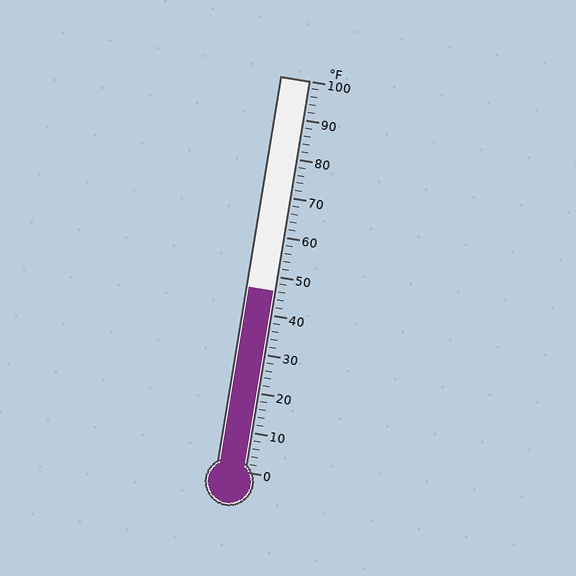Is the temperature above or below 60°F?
The temperature is below 60°F.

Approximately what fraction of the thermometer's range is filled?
The thermometer is filled to approximately 45% of its range.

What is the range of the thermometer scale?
The thermometer scale ranges from 0°F to 100°F.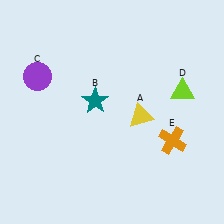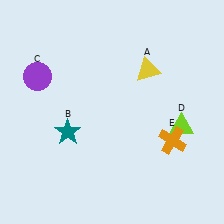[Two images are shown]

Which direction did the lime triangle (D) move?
The lime triangle (D) moved down.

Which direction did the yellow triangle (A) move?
The yellow triangle (A) moved up.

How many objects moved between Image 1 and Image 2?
3 objects moved between the two images.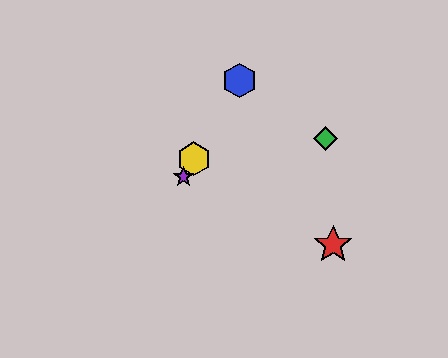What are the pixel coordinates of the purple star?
The purple star is at (183, 177).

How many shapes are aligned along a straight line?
3 shapes (the blue hexagon, the yellow hexagon, the purple star) are aligned along a straight line.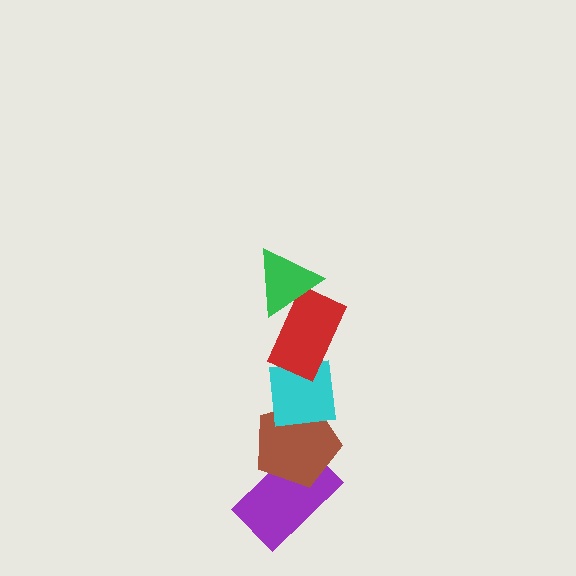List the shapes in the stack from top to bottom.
From top to bottom: the green triangle, the red rectangle, the cyan square, the brown pentagon, the purple rectangle.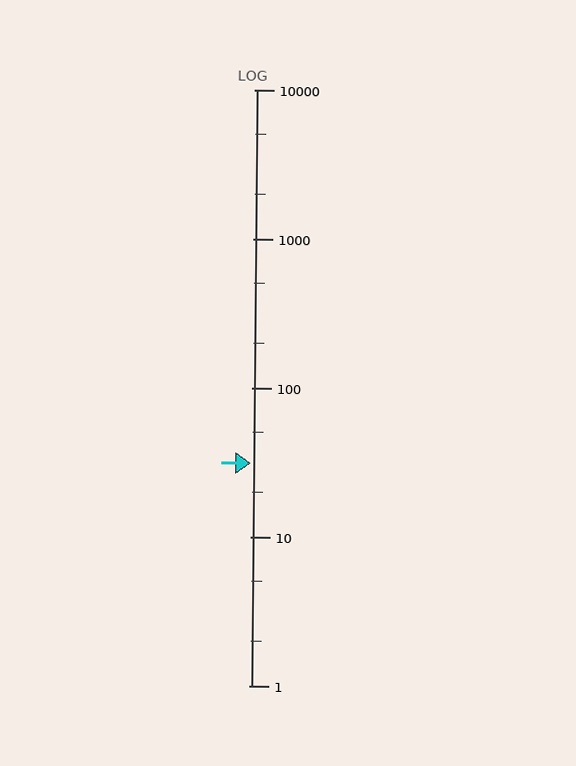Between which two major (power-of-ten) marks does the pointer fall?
The pointer is between 10 and 100.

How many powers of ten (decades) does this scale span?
The scale spans 4 decades, from 1 to 10000.